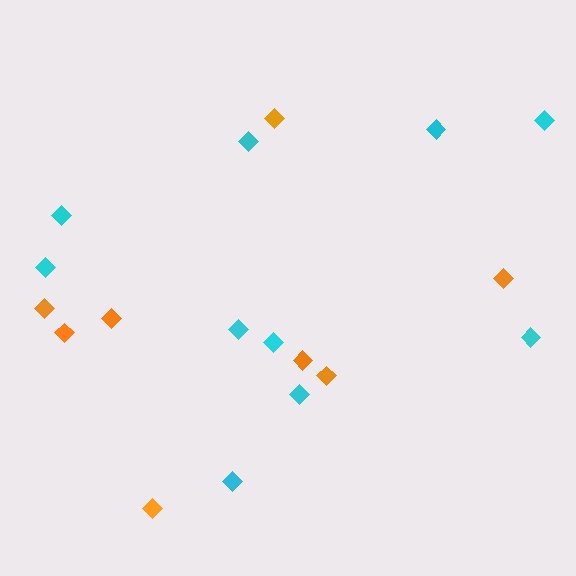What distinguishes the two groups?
There are 2 groups: one group of orange diamonds (8) and one group of cyan diamonds (10).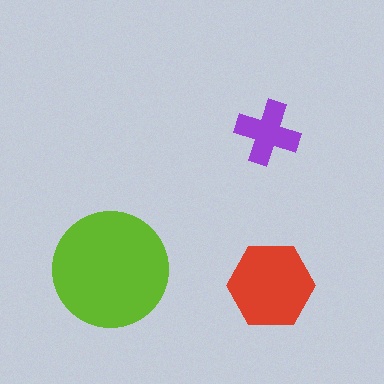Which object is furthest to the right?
The red hexagon is rightmost.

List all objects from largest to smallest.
The lime circle, the red hexagon, the purple cross.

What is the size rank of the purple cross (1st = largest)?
3rd.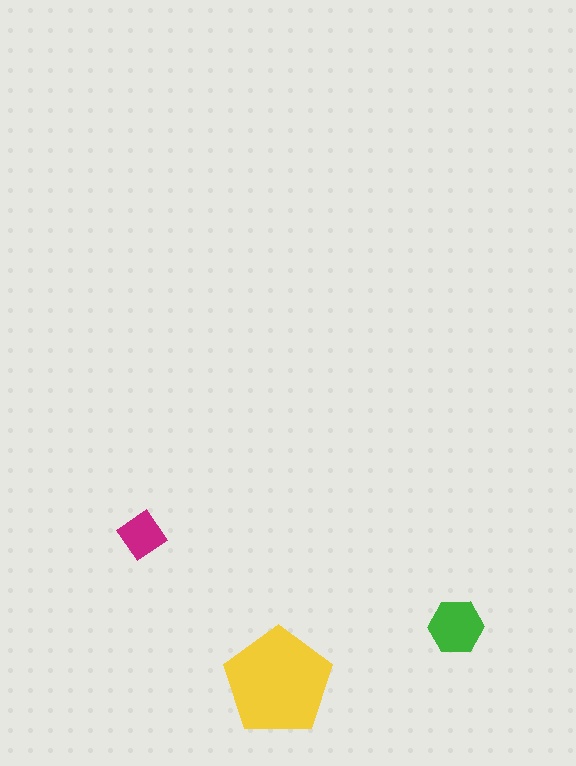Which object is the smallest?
The magenta diamond.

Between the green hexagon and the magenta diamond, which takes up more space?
The green hexagon.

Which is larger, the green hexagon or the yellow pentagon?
The yellow pentagon.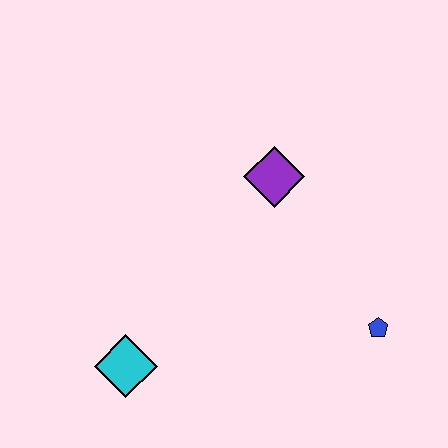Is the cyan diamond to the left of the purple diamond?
Yes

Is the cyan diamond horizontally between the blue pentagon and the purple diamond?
No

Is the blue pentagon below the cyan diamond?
No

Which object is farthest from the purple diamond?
The cyan diamond is farthest from the purple diamond.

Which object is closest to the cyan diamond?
The purple diamond is closest to the cyan diamond.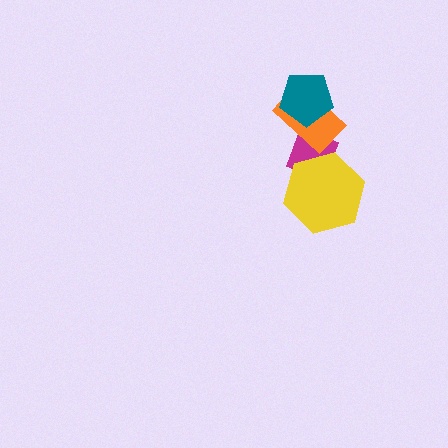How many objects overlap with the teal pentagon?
1 object overlaps with the teal pentagon.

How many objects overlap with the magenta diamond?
2 objects overlap with the magenta diamond.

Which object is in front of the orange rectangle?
The teal pentagon is in front of the orange rectangle.